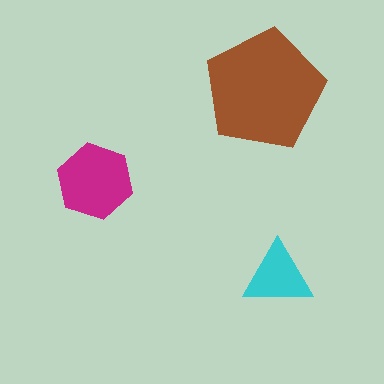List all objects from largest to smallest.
The brown pentagon, the magenta hexagon, the cyan triangle.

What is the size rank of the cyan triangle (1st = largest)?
3rd.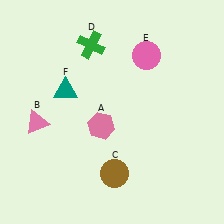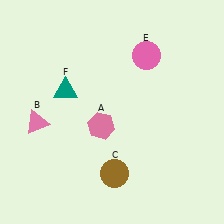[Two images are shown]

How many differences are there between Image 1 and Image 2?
There is 1 difference between the two images.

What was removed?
The green cross (D) was removed in Image 2.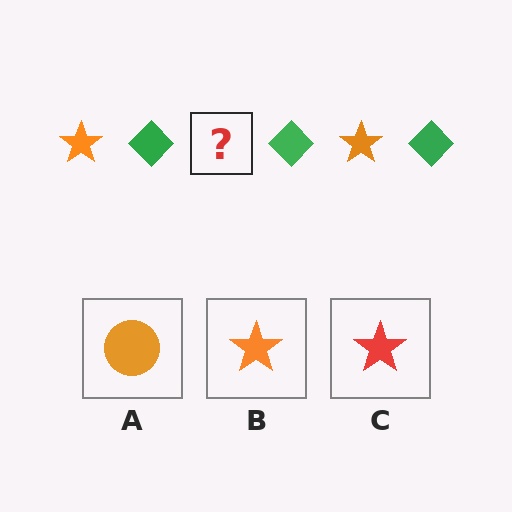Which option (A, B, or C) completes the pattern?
B.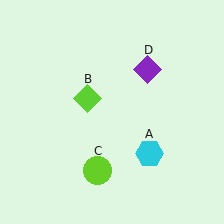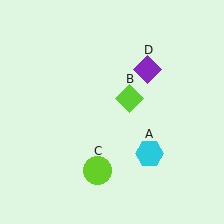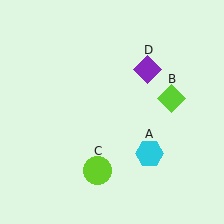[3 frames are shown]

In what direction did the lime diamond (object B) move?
The lime diamond (object B) moved right.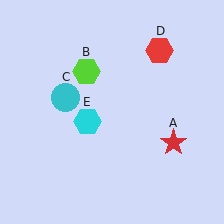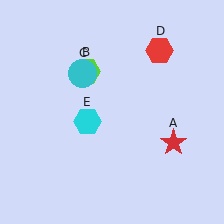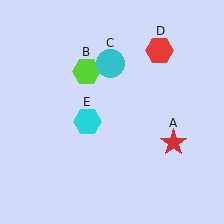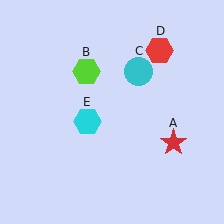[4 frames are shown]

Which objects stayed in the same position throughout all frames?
Red star (object A) and lime hexagon (object B) and red hexagon (object D) and cyan hexagon (object E) remained stationary.